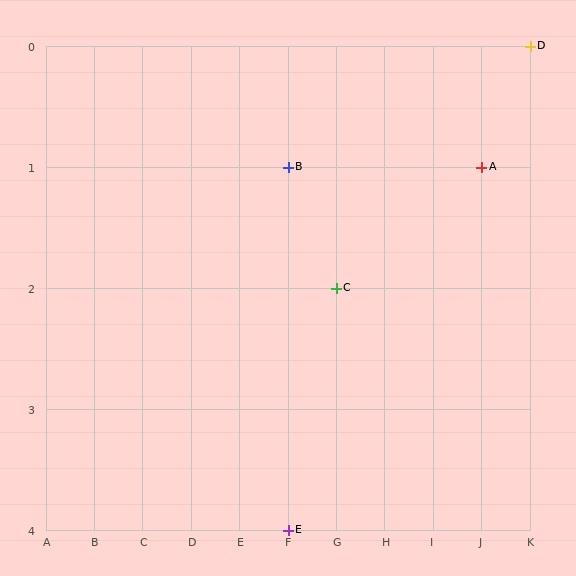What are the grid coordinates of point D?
Point D is at grid coordinates (K, 0).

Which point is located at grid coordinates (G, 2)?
Point C is at (G, 2).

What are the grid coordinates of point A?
Point A is at grid coordinates (J, 1).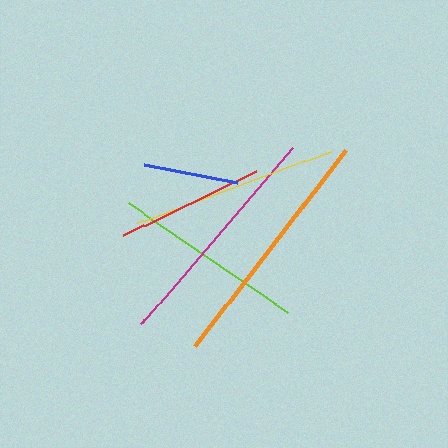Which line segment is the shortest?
The blue line is the shortest at approximately 94 pixels.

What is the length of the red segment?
The red segment is approximately 148 pixels long.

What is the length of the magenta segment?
The magenta segment is approximately 233 pixels long.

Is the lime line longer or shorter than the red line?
The lime line is longer than the red line.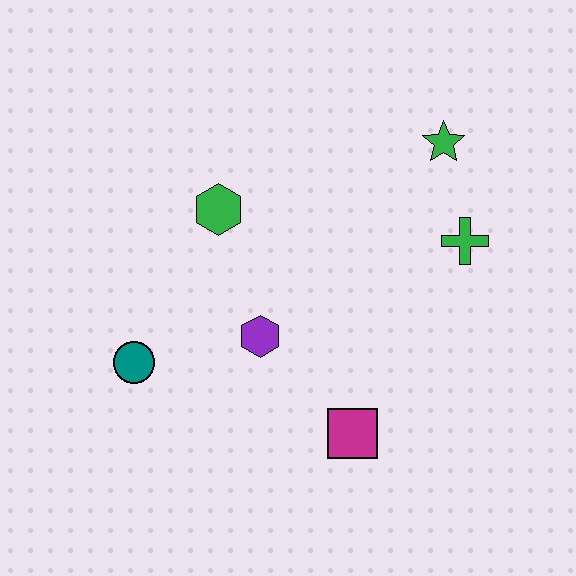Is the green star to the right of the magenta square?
Yes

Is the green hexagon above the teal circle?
Yes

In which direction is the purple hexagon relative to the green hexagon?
The purple hexagon is below the green hexagon.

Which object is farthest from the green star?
The teal circle is farthest from the green star.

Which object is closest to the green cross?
The green star is closest to the green cross.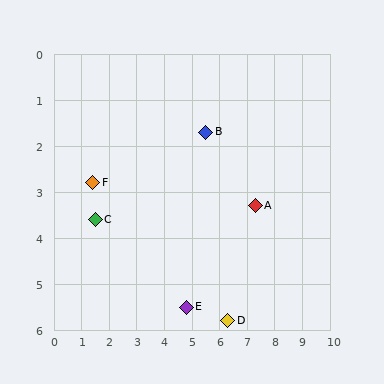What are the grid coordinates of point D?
Point D is at approximately (6.3, 5.8).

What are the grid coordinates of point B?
Point B is at approximately (5.5, 1.7).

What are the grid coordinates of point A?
Point A is at approximately (7.3, 3.3).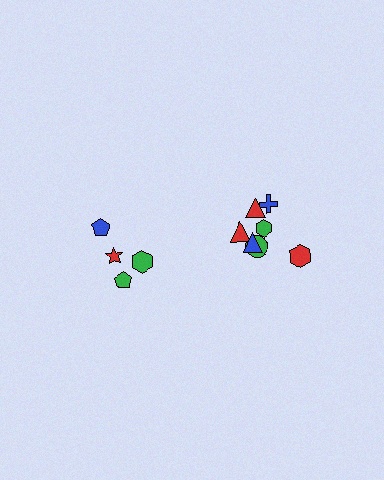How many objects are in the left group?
There are 4 objects.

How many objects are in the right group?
There are 7 objects.